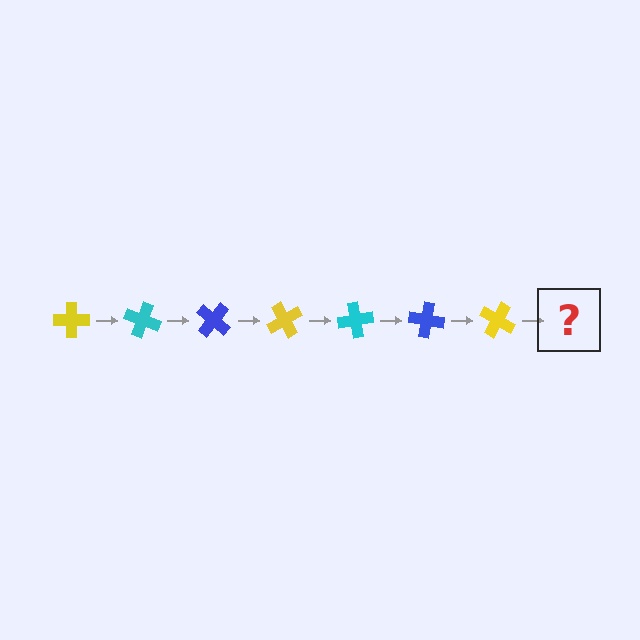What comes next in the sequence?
The next element should be a cyan cross, rotated 140 degrees from the start.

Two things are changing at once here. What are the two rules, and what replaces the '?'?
The two rules are that it rotates 20 degrees each step and the color cycles through yellow, cyan, and blue. The '?' should be a cyan cross, rotated 140 degrees from the start.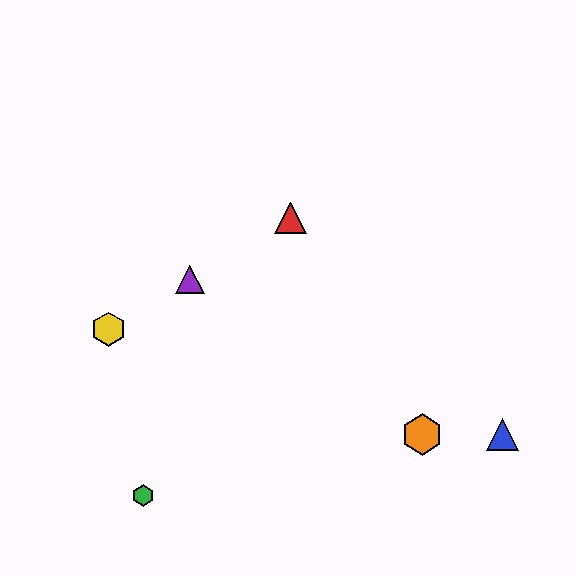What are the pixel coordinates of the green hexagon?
The green hexagon is at (143, 495).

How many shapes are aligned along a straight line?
3 shapes (the red triangle, the yellow hexagon, the purple triangle) are aligned along a straight line.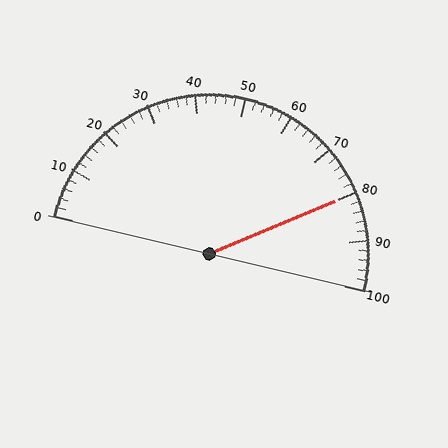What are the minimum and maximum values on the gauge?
The gauge ranges from 0 to 100.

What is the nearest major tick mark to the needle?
The nearest major tick mark is 80.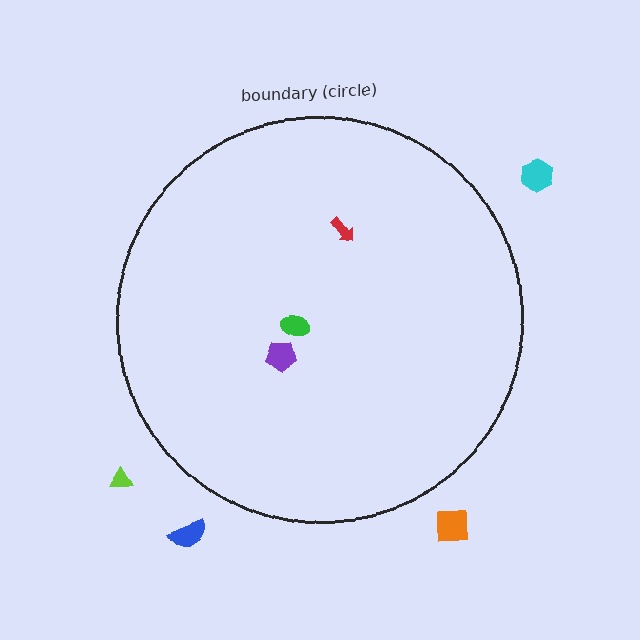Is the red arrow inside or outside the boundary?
Inside.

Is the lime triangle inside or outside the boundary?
Outside.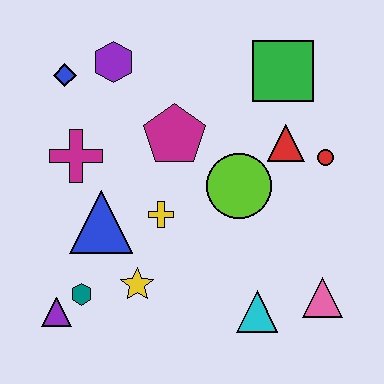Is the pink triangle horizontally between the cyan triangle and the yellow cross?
No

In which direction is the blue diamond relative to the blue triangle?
The blue diamond is above the blue triangle.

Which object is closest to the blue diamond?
The purple hexagon is closest to the blue diamond.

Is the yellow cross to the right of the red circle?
No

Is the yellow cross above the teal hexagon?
Yes